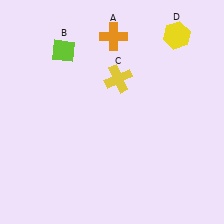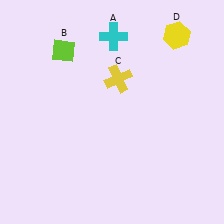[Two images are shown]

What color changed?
The cross (A) changed from orange in Image 1 to cyan in Image 2.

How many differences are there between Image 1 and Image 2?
There is 1 difference between the two images.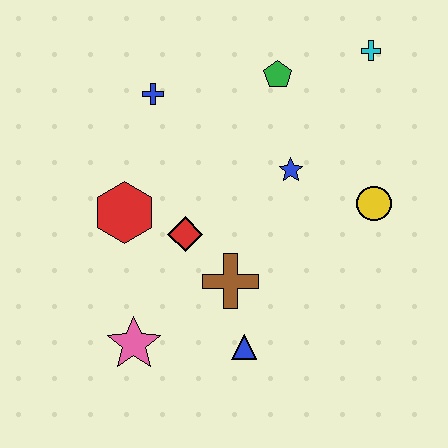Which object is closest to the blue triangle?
The brown cross is closest to the blue triangle.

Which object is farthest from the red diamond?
The cyan cross is farthest from the red diamond.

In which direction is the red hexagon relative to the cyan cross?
The red hexagon is to the left of the cyan cross.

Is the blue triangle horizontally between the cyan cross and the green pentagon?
No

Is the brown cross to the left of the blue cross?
No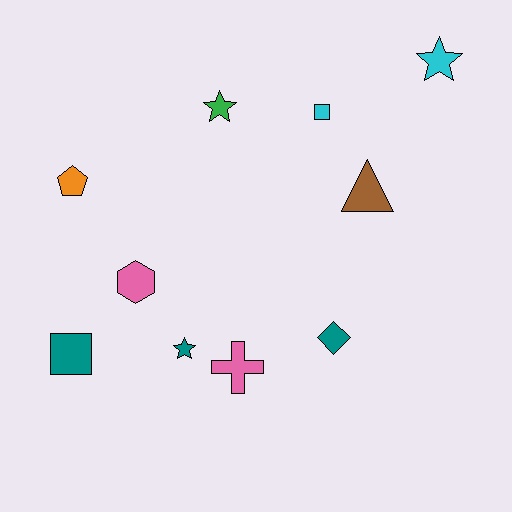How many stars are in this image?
There are 3 stars.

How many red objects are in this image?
There are no red objects.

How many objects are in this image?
There are 10 objects.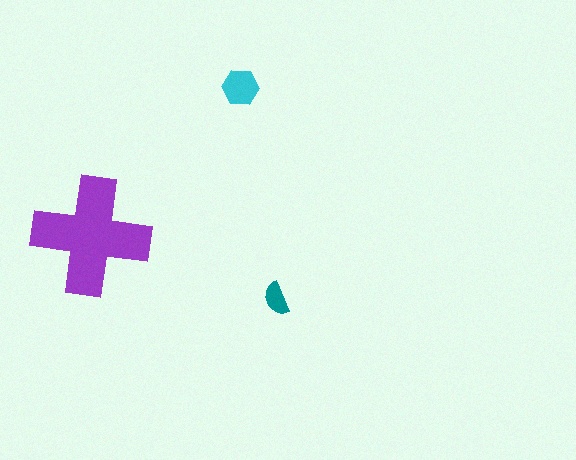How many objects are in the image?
There are 3 objects in the image.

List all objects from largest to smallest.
The purple cross, the cyan hexagon, the teal semicircle.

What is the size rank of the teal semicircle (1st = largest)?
3rd.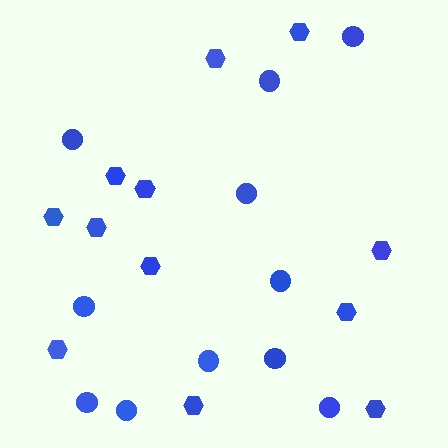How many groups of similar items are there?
There are 2 groups: one group of hexagons (12) and one group of circles (11).